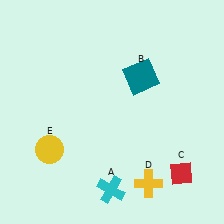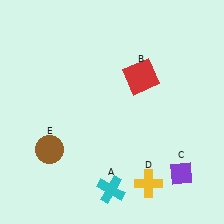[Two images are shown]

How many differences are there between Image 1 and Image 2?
There are 3 differences between the two images.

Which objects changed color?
B changed from teal to red. C changed from red to purple. E changed from yellow to brown.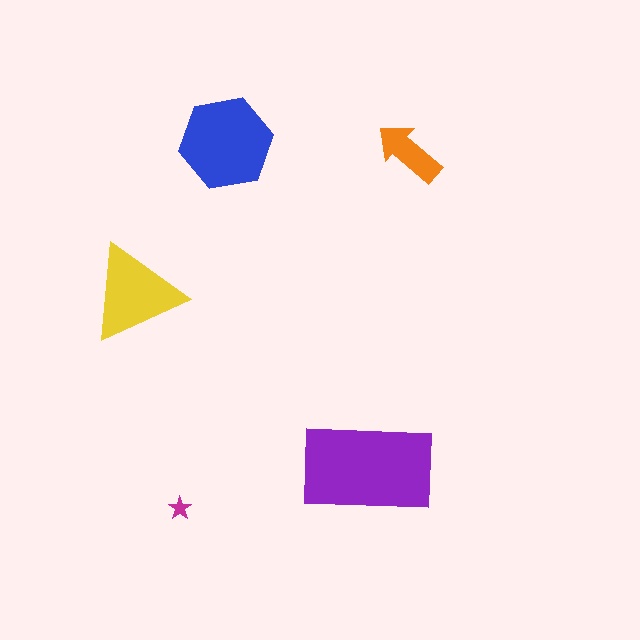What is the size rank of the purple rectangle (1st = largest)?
1st.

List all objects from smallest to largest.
The magenta star, the orange arrow, the yellow triangle, the blue hexagon, the purple rectangle.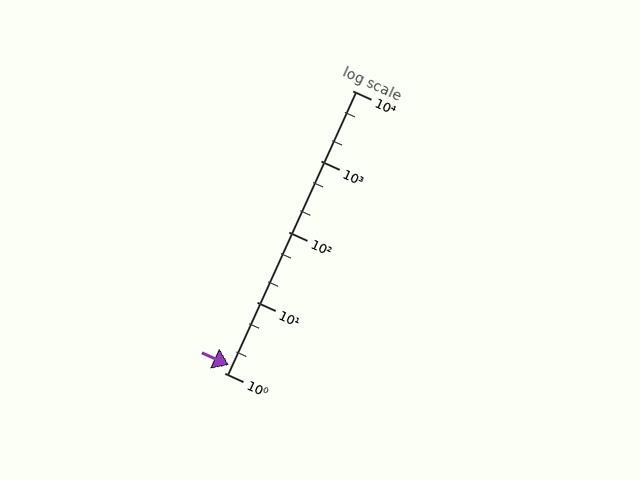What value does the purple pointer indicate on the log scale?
The pointer indicates approximately 1.3.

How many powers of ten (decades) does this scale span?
The scale spans 4 decades, from 1 to 10000.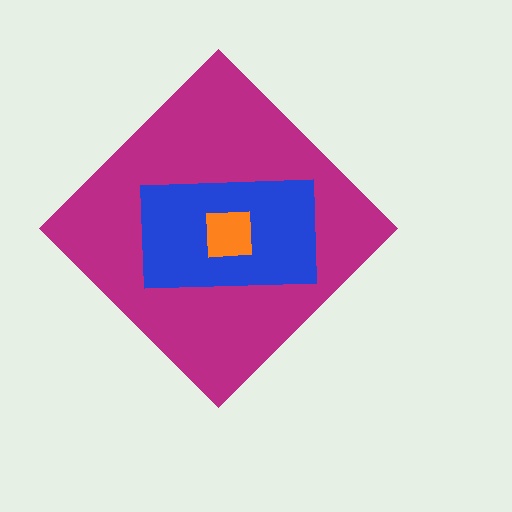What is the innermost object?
The orange square.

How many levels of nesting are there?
3.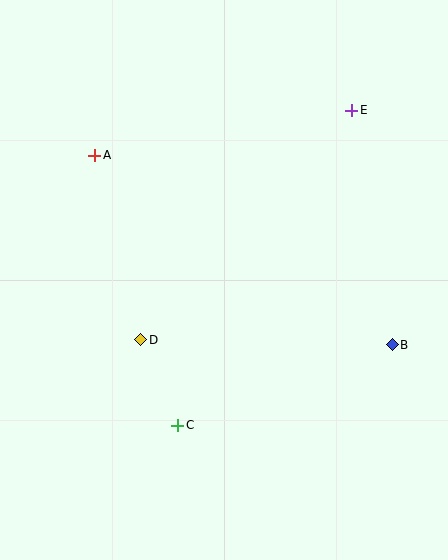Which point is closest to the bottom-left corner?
Point C is closest to the bottom-left corner.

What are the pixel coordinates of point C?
Point C is at (178, 425).